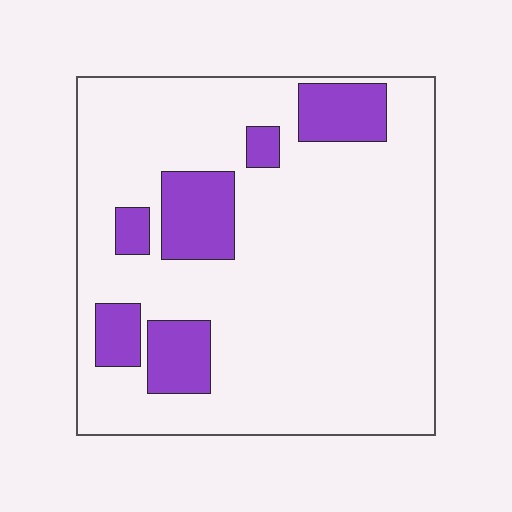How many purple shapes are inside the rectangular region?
6.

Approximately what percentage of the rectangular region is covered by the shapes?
Approximately 15%.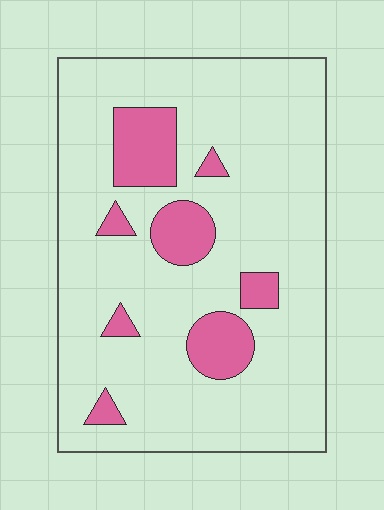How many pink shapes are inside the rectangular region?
8.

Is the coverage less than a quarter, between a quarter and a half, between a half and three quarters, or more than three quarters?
Less than a quarter.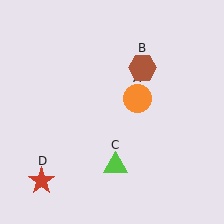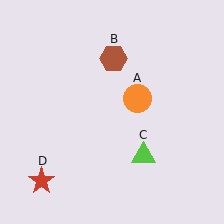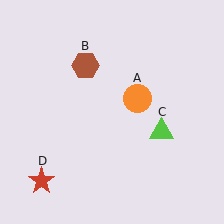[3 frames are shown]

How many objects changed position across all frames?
2 objects changed position: brown hexagon (object B), lime triangle (object C).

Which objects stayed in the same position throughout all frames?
Orange circle (object A) and red star (object D) remained stationary.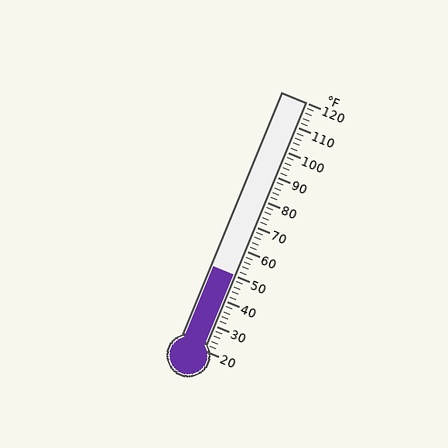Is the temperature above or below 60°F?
The temperature is below 60°F.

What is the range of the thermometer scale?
The thermometer scale ranges from 20°F to 120°F.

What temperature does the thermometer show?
The thermometer shows approximately 50°F.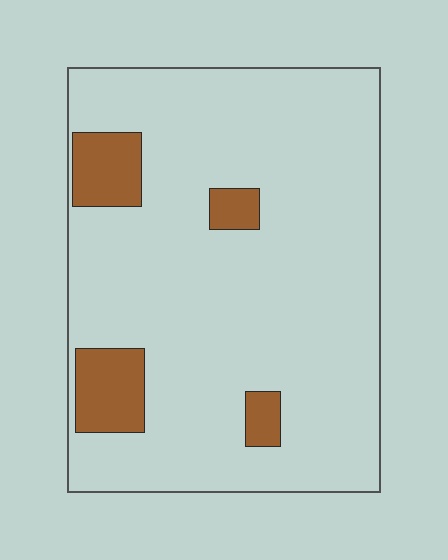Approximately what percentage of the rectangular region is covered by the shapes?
Approximately 10%.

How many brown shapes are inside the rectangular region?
4.